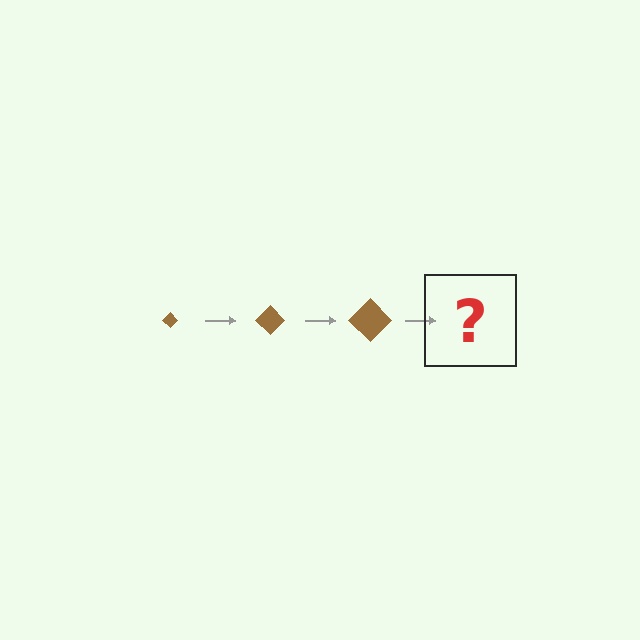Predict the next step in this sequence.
The next step is a brown diamond, larger than the previous one.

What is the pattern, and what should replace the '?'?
The pattern is that the diamond gets progressively larger each step. The '?' should be a brown diamond, larger than the previous one.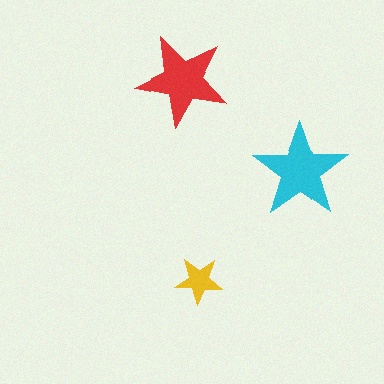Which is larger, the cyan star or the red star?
The cyan one.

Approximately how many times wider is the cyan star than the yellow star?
About 2 times wider.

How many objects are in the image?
There are 3 objects in the image.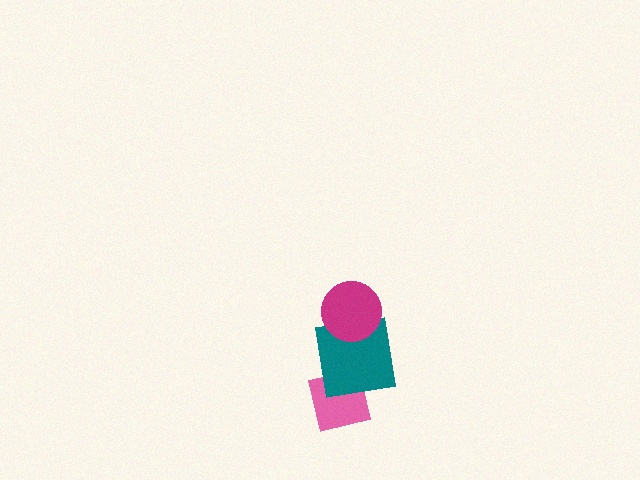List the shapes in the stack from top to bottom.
From top to bottom: the magenta circle, the teal square, the pink square.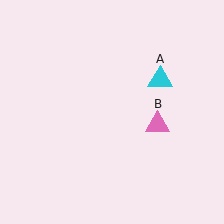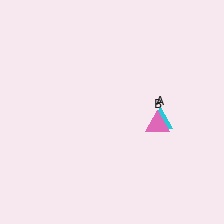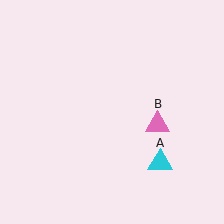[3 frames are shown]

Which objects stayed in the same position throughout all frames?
Pink triangle (object B) remained stationary.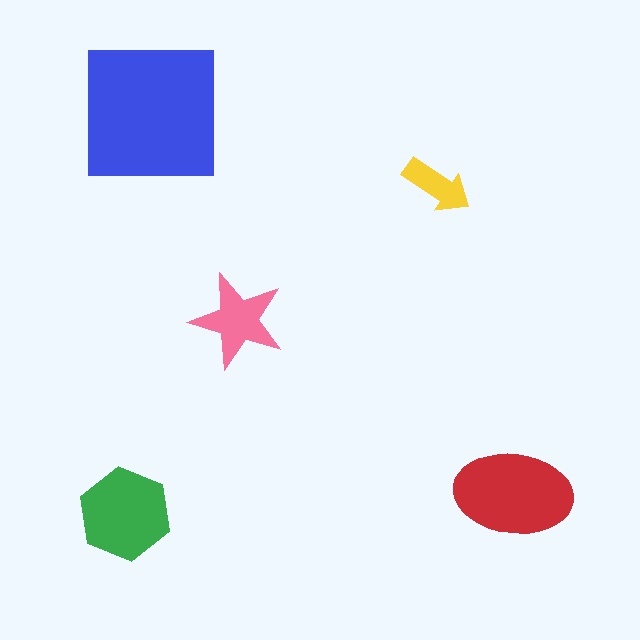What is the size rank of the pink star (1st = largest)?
4th.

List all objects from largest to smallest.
The blue square, the red ellipse, the green hexagon, the pink star, the yellow arrow.